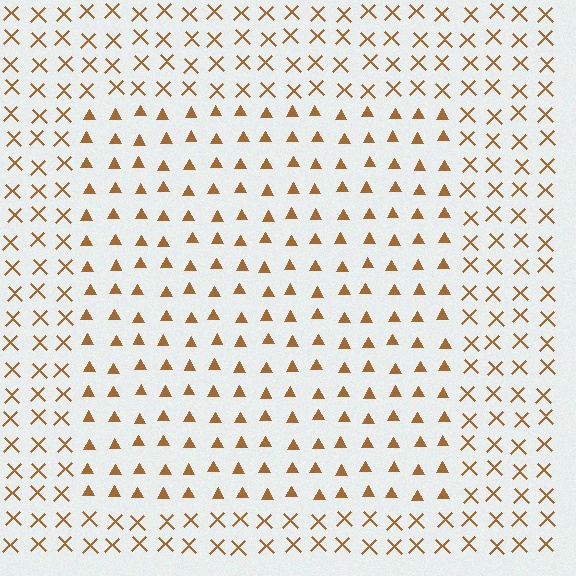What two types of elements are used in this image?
The image uses triangles inside the rectangle region and X marks outside it.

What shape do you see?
I see a rectangle.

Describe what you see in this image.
The image is filled with small brown elements arranged in a uniform grid. A rectangle-shaped region contains triangles, while the surrounding area contains X marks. The boundary is defined purely by the change in element shape.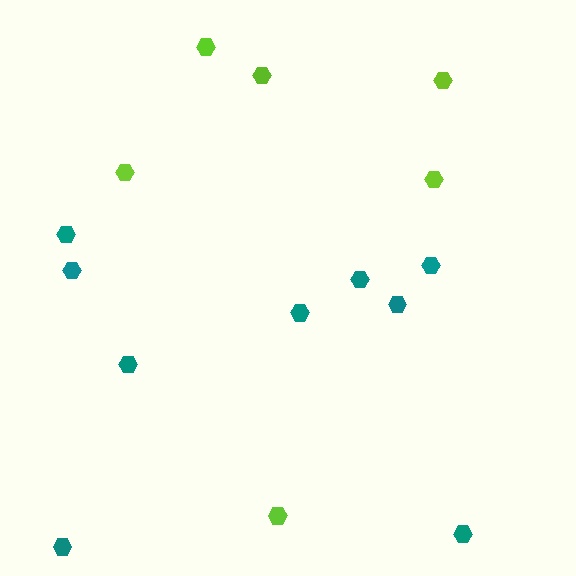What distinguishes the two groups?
There are 2 groups: one group of teal hexagons (9) and one group of lime hexagons (6).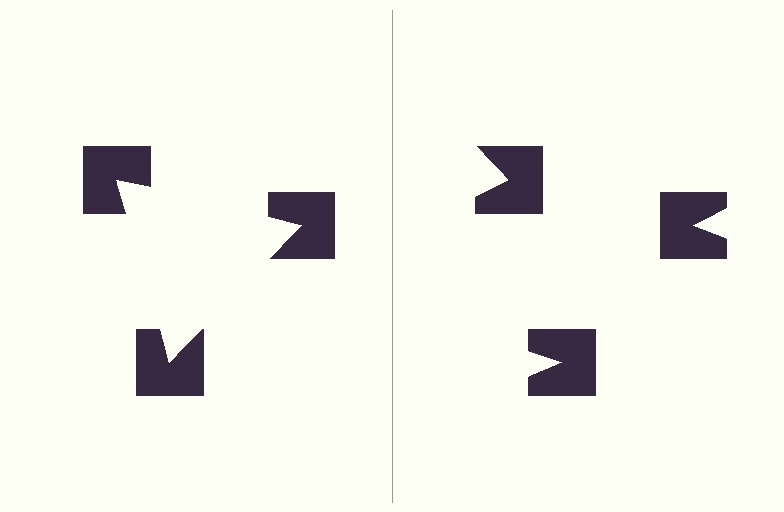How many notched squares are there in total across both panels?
6 — 3 on each side.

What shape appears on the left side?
An illusory triangle.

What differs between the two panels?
The notched squares are positioned identically on both sides; only the wedge orientations differ. On the left they align to a triangle; on the right they are misaligned.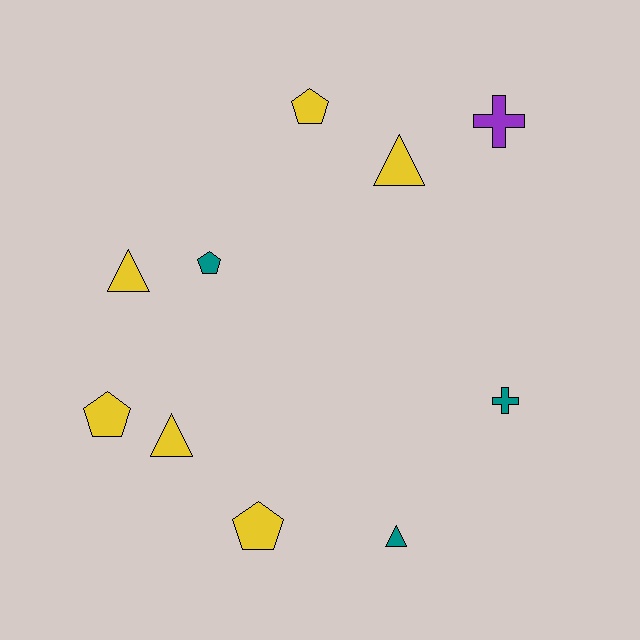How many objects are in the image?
There are 10 objects.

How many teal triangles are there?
There is 1 teal triangle.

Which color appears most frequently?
Yellow, with 6 objects.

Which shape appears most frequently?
Triangle, with 4 objects.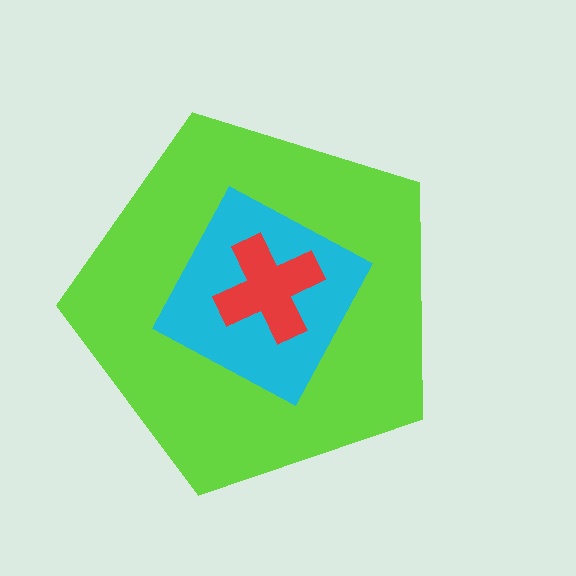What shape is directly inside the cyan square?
The red cross.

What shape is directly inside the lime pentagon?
The cyan square.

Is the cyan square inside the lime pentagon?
Yes.